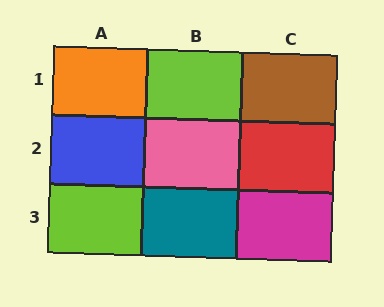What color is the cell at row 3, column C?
Magenta.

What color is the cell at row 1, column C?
Brown.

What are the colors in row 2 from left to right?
Blue, pink, red.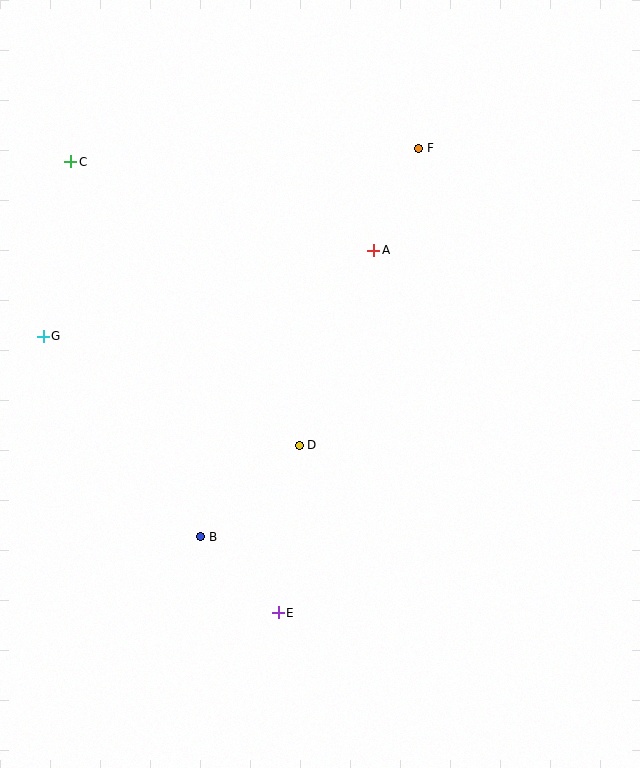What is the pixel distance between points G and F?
The distance between G and F is 420 pixels.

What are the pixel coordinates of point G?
Point G is at (43, 336).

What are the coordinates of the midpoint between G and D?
The midpoint between G and D is at (171, 391).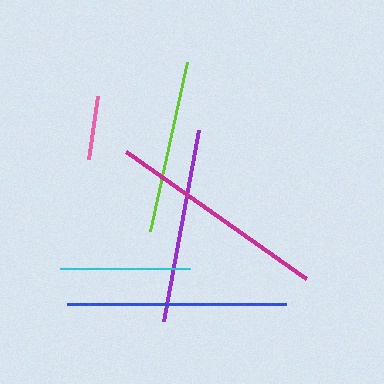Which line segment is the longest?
The magenta line is the longest at approximately 220 pixels.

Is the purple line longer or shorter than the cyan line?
The purple line is longer than the cyan line.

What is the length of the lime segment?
The lime segment is approximately 174 pixels long.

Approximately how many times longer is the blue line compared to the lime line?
The blue line is approximately 1.3 times the length of the lime line.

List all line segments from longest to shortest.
From longest to shortest: magenta, blue, purple, lime, cyan, pink.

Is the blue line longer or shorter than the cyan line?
The blue line is longer than the cyan line.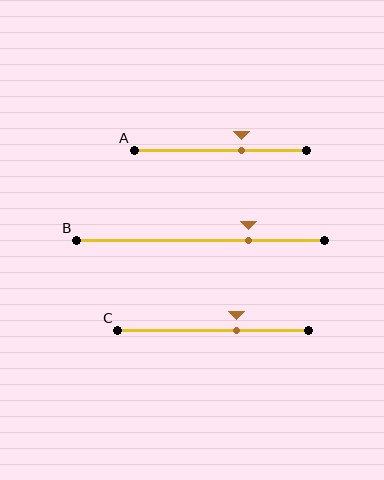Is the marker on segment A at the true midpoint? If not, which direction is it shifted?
No, the marker on segment A is shifted to the right by about 12% of the segment length.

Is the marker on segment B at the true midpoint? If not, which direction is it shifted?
No, the marker on segment B is shifted to the right by about 19% of the segment length.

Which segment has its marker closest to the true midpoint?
Segment A has its marker closest to the true midpoint.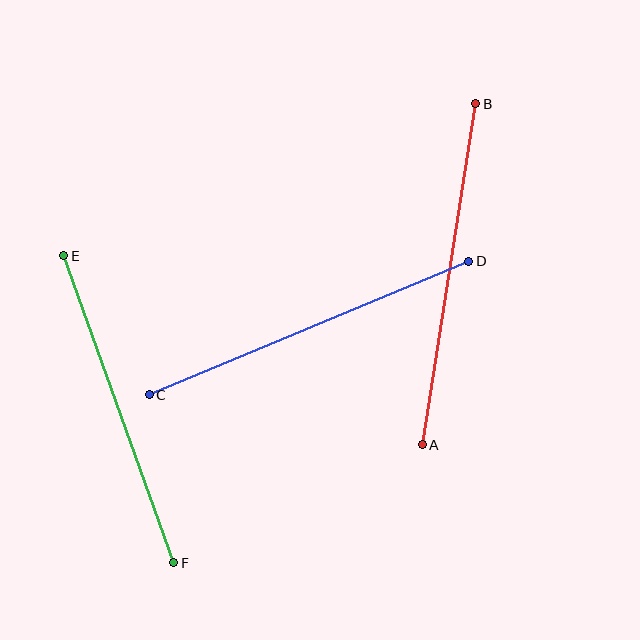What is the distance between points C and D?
The distance is approximately 346 pixels.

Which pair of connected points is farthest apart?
Points C and D are farthest apart.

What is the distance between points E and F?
The distance is approximately 326 pixels.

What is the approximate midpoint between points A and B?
The midpoint is at approximately (449, 274) pixels.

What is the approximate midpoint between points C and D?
The midpoint is at approximately (309, 328) pixels.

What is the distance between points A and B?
The distance is approximately 345 pixels.